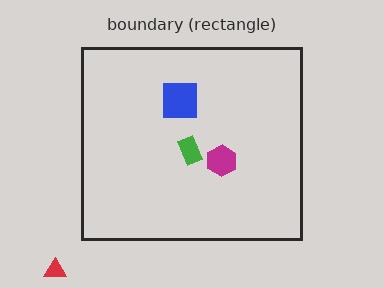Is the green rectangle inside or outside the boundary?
Inside.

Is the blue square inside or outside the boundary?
Inside.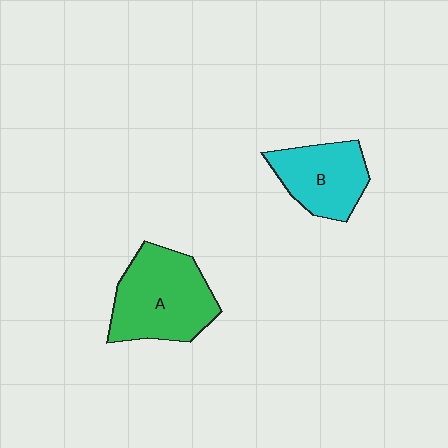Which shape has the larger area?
Shape A (green).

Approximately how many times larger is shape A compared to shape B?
Approximately 1.4 times.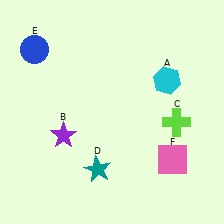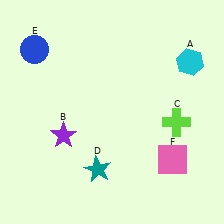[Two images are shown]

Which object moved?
The cyan hexagon (A) moved right.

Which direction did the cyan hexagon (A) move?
The cyan hexagon (A) moved right.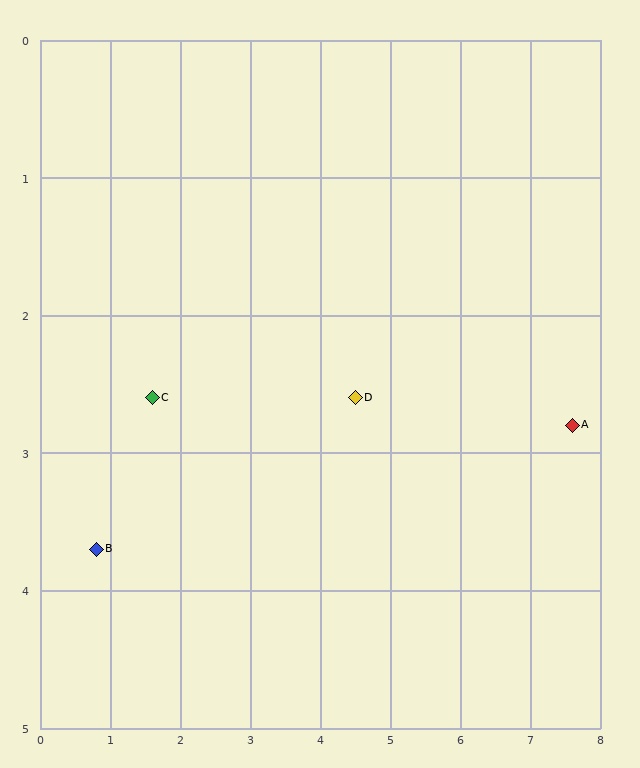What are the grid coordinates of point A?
Point A is at approximately (7.6, 2.8).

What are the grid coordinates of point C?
Point C is at approximately (1.6, 2.6).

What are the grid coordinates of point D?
Point D is at approximately (4.5, 2.6).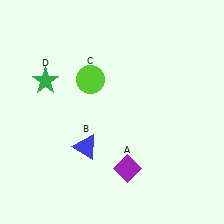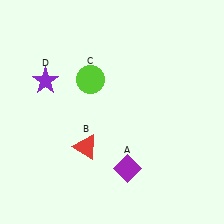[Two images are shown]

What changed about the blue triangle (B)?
In Image 1, B is blue. In Image 2, it changed to red.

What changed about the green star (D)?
In Image 1, D is green. In Image 2, it changed to purple.